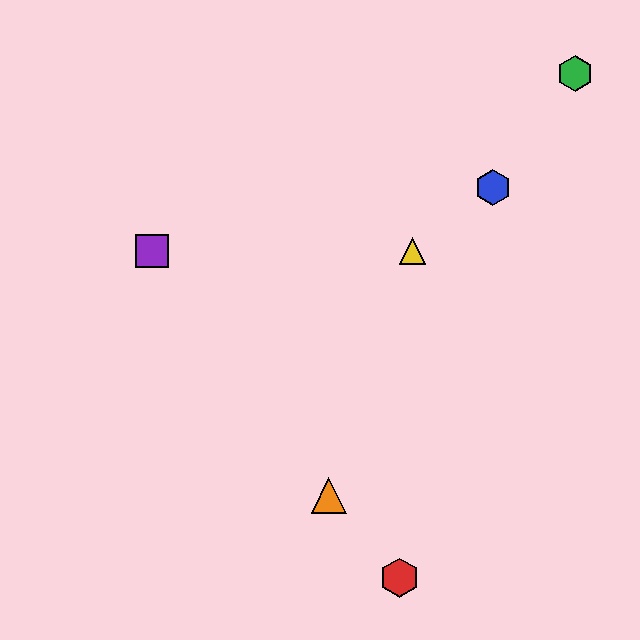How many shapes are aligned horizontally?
2 shapes (the yellow triangle, the purple square) are aligned horizontally.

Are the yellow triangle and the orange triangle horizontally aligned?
No, the yellow triangle is at y≈251 and the orange triangle is at y≈495.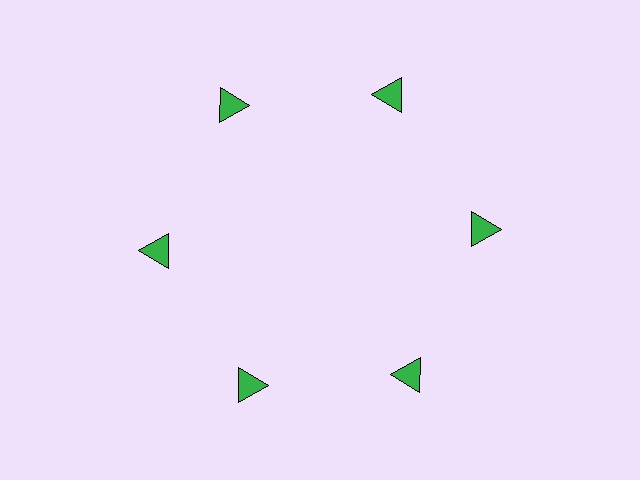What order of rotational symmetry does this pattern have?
This pattern has 6-fold rotational symmetry.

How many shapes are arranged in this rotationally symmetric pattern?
There are 6 shapes, arranged in 6 groups of 1.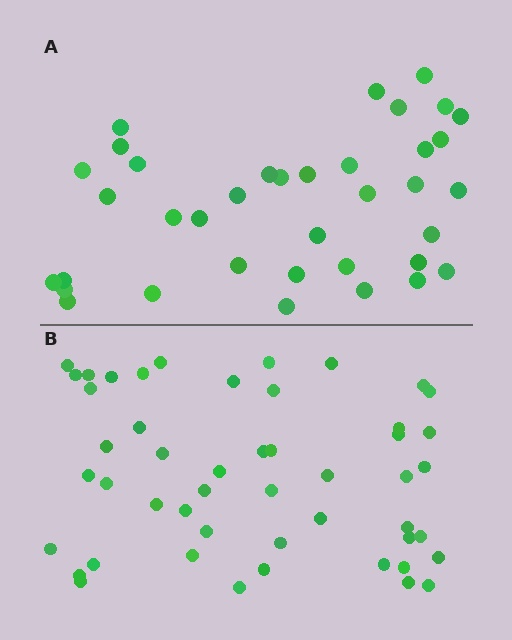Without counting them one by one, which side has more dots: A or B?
Region B (the bottom region) has more dots.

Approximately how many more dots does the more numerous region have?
Region B has roughly 12 or so more dots than region A.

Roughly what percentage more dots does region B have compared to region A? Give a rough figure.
About 30% more.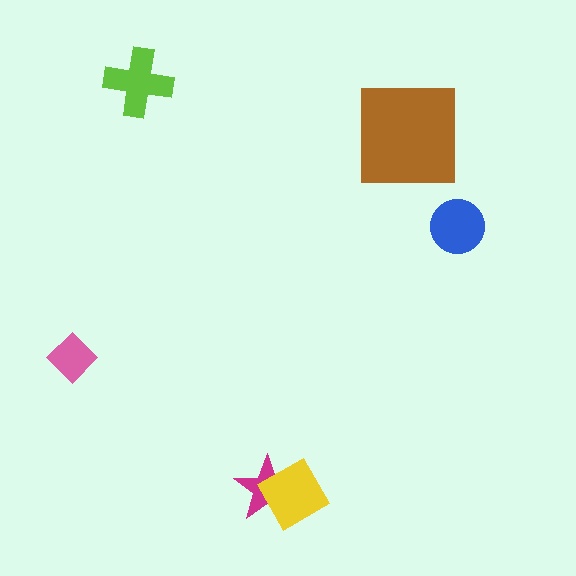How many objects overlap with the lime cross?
0 objects overlap with the lime cross.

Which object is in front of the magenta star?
The yellow square is in front of the magenta star.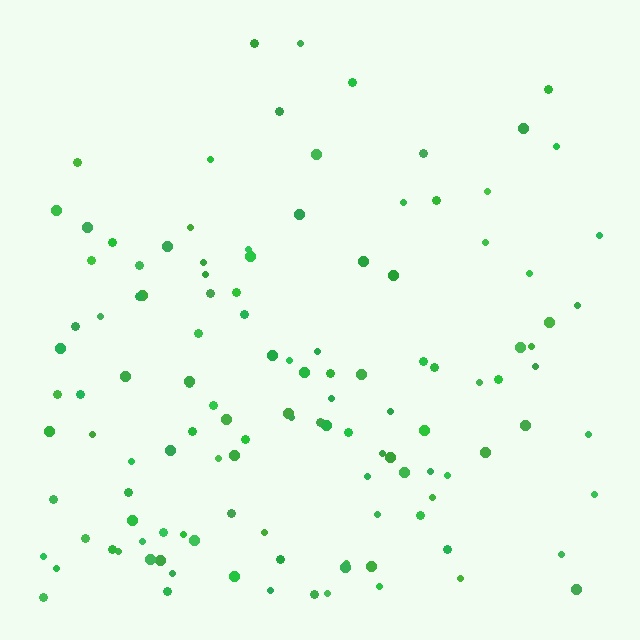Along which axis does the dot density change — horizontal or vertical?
Vertical.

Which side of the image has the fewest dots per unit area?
The top.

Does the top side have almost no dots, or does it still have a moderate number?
Still a moderate number, just noticeably fewer than the bottom.